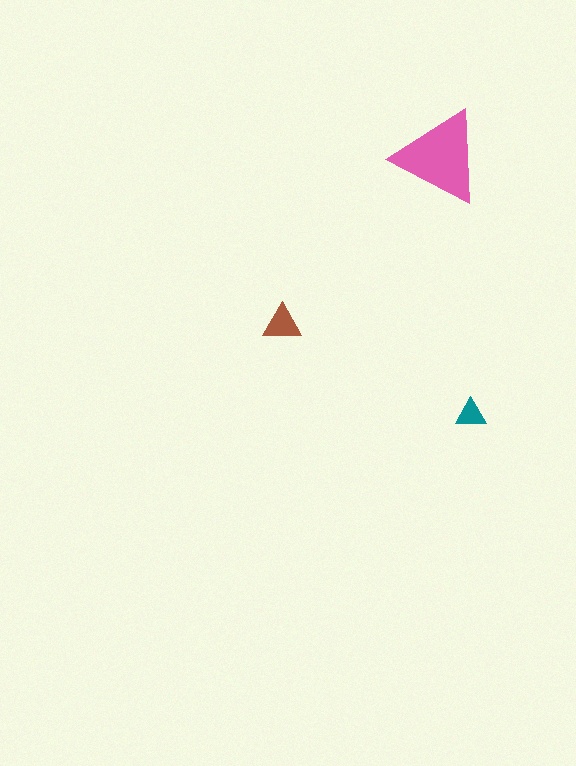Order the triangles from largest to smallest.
the pink one, the brown one, the teal one.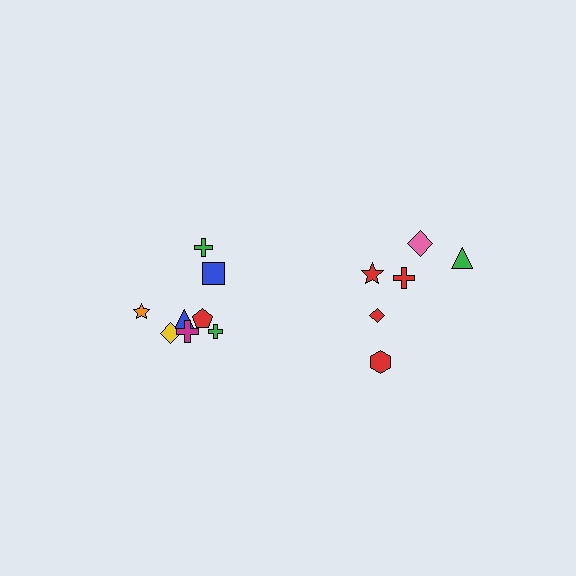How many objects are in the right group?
There are 6 objects.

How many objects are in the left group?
There are 8 objects.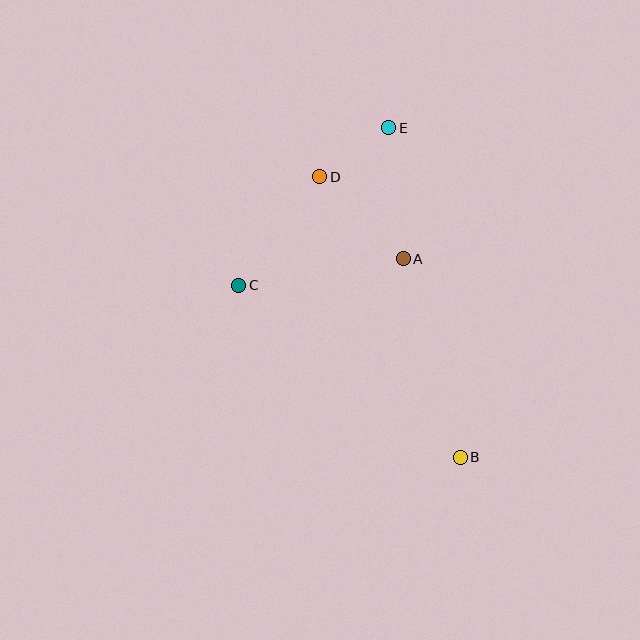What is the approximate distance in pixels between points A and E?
The distance between A and E is approximately 132 pixels.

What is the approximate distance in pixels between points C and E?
The distance between C and E is approximately 217 pixels.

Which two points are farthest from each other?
Points B and E are farthest from each other.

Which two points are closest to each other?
Points D and E are closest to each other.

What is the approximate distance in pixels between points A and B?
The distance between A and B is approximately 206 pixels.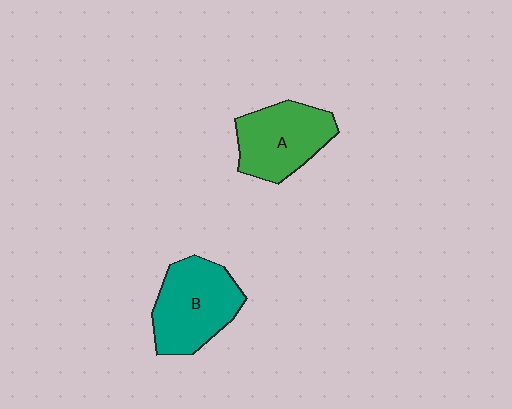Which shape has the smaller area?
Shape A (green).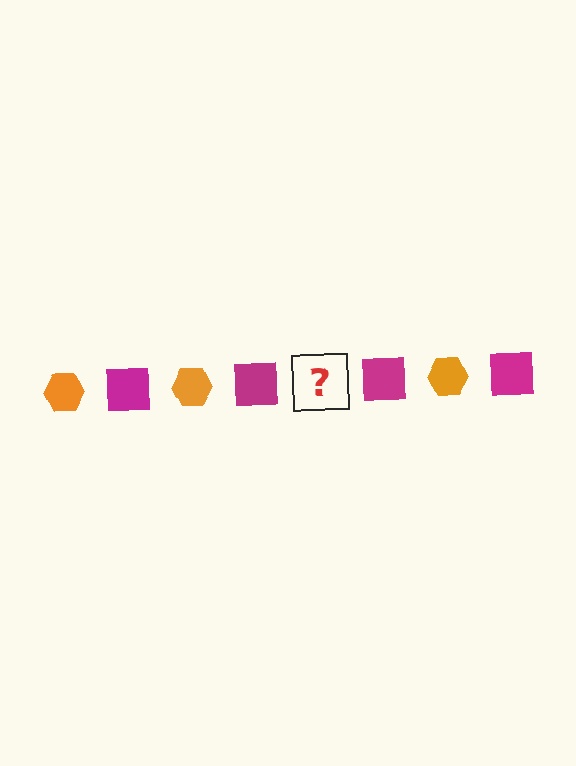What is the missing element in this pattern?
The missing element is an orange hexagon.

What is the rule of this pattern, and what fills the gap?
The rule is that the pattern alternates between orange hexagon and magenta square. The gap should be filled with an orange hexagon.